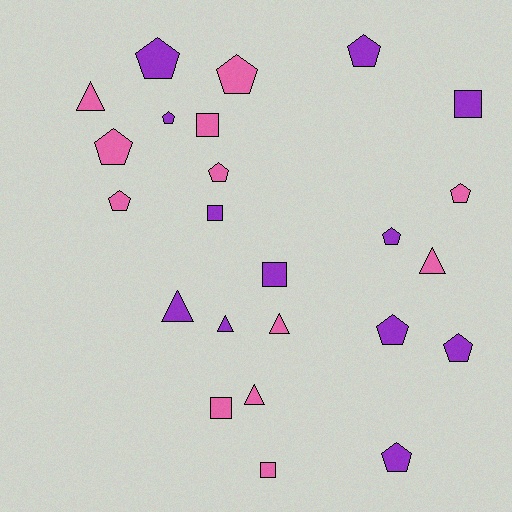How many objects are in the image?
There are 24 objects.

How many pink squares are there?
There are 3 pink squares.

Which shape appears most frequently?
Pentagon, with 12 objects.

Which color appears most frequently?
Pink, with 12 objects.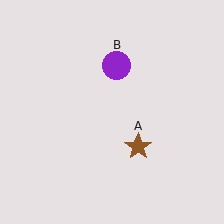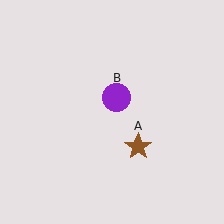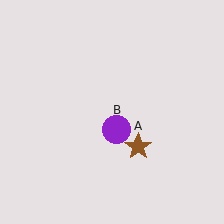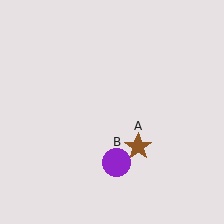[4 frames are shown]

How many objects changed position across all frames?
1 object changed position: purple circle (object B).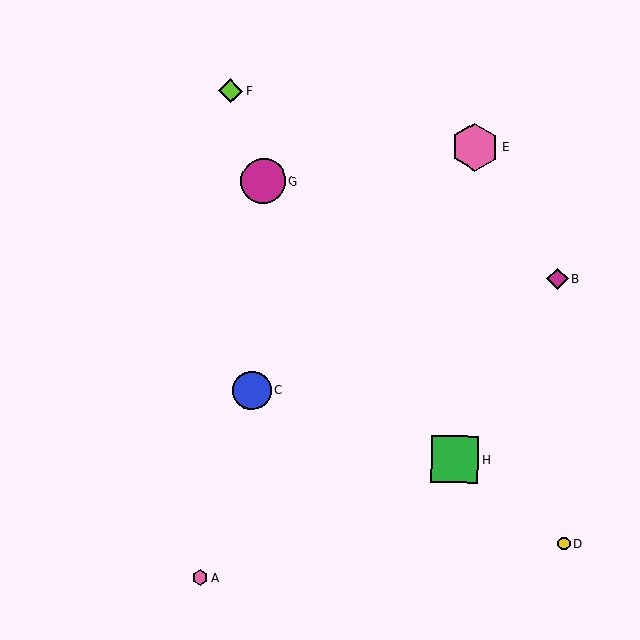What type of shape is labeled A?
Shape A is a pink hexagon.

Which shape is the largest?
The pink hexagon (labeled E) is the largest.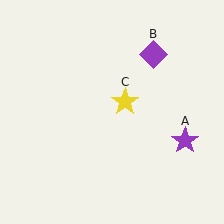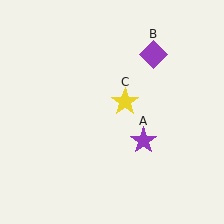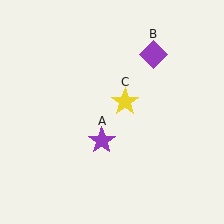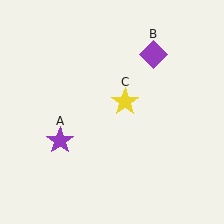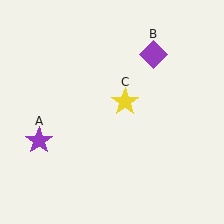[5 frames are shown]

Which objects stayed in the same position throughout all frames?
Purple diamond (object B) and yellow star (object C) remained stationary.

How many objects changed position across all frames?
1 object changed position: purple star (object A).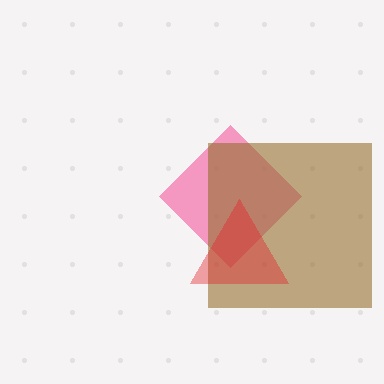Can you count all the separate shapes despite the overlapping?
Yes, there are 3 separate shapes.